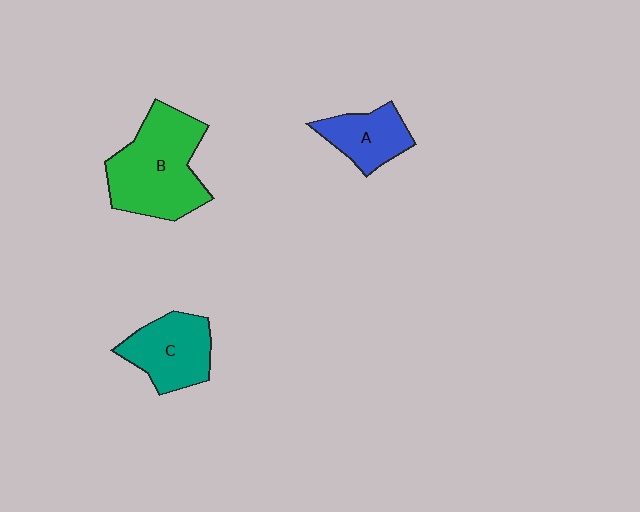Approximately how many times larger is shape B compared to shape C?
Approximately 1.5 times.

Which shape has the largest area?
Shape B (green).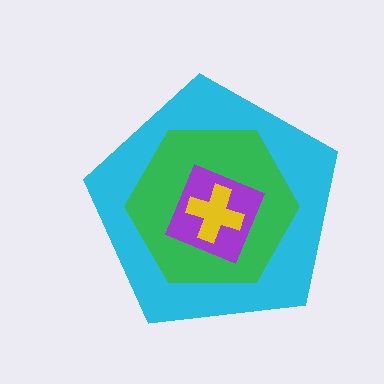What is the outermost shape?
The cyan pentagon.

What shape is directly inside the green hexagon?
The purple diamond.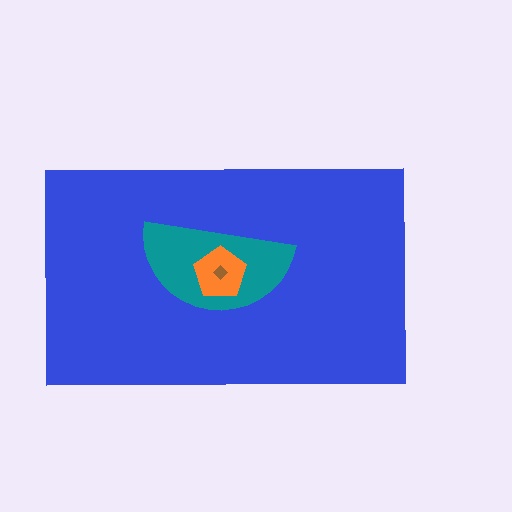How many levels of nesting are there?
4.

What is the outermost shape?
The blue rectangle.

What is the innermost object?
The brown diamond.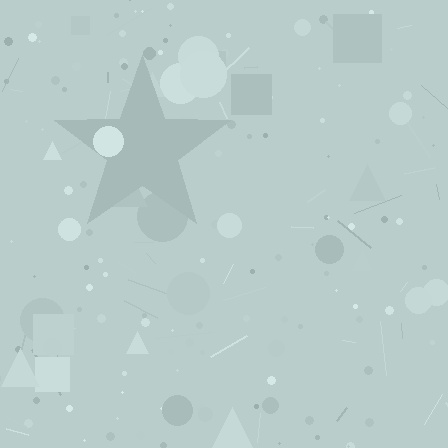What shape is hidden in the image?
A star is hidden in the image.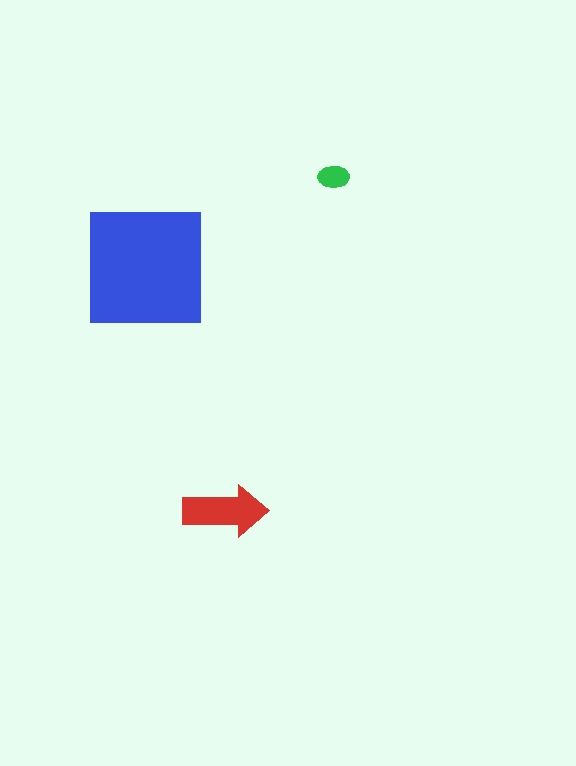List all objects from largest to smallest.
The blue square, the red arrow, the green ellipse.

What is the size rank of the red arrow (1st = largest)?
2nd.